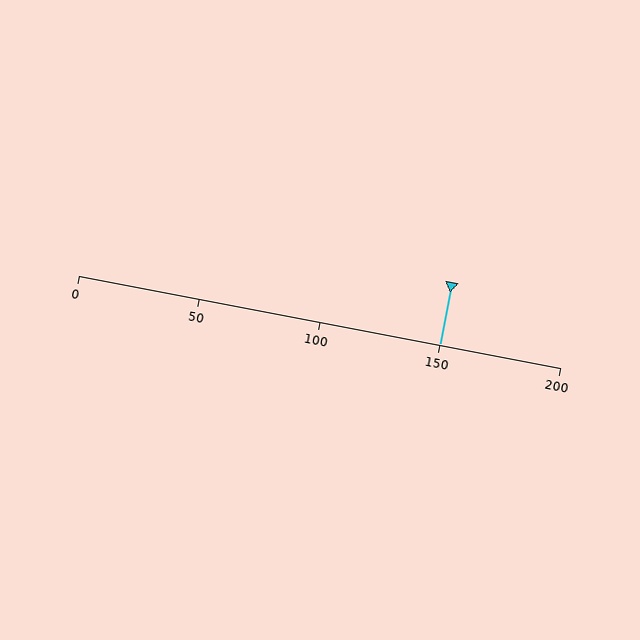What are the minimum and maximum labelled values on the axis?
The axis runs from 0 to 200.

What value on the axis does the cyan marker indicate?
The marker indicates approximately 150.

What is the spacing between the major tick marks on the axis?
The major ticks are spaced 50 apart.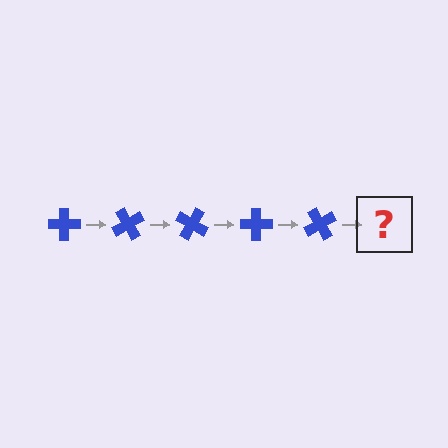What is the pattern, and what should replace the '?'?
The pattern is that the cross rotates 60 degrees each step. The '?' should be a blue cross rotated 300 degrees.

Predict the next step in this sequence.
The next step is a blue cross rotated 300 degrees.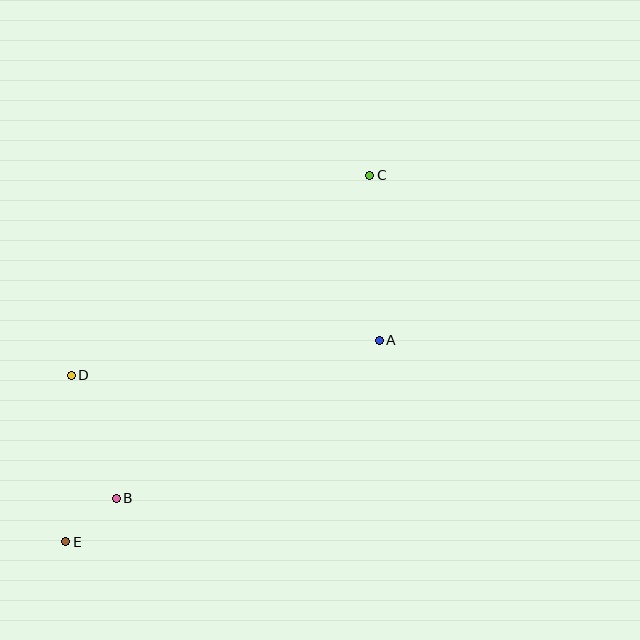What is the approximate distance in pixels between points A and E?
The distance between A and E is approximately 373 pixels.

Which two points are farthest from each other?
Points C and E are farthest from each other.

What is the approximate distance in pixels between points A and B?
The distance between A and B is approximately 307 pixels.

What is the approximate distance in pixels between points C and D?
The distance between C and D is approximately 359 pixels.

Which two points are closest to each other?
Points B and E are closest to each other.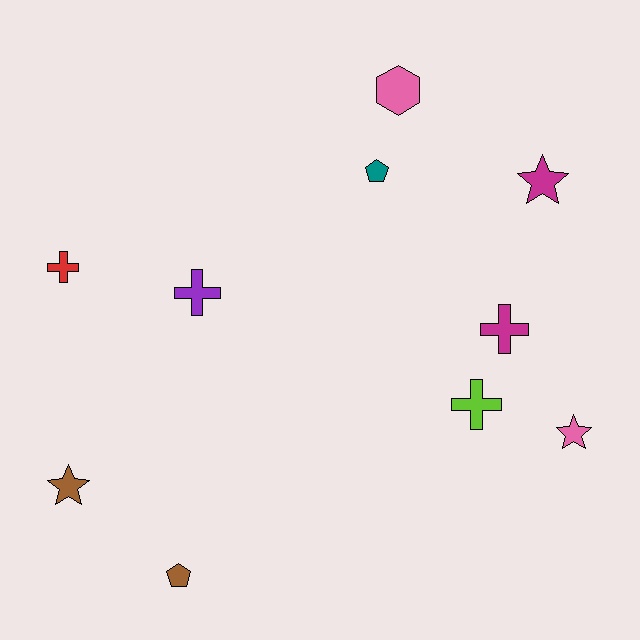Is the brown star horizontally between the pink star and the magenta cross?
No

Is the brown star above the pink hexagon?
No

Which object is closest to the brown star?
The brown pentagon is closest to the brown star.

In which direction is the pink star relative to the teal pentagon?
The pink star is below the teal pentagon.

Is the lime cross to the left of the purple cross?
No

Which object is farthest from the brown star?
The magenta star is farthest from the brown star.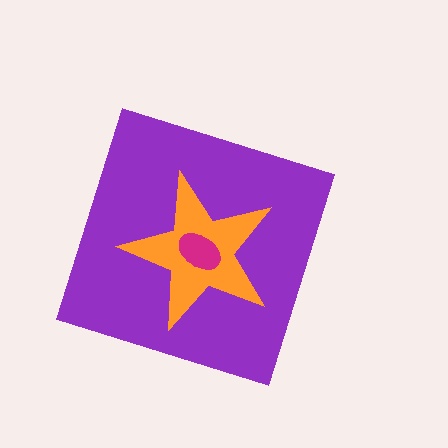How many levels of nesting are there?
3.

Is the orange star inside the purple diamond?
Yes.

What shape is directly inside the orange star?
The magenta ellipse.